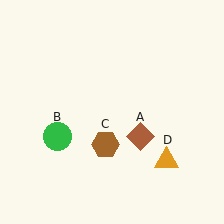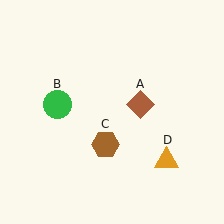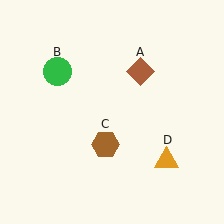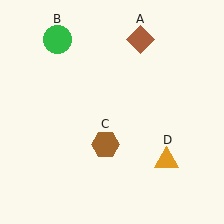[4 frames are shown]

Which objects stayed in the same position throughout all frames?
Brown hexagon (object C) and orange triangle (object D) remained stationary.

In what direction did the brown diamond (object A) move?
The brown diamond (object A) moved up.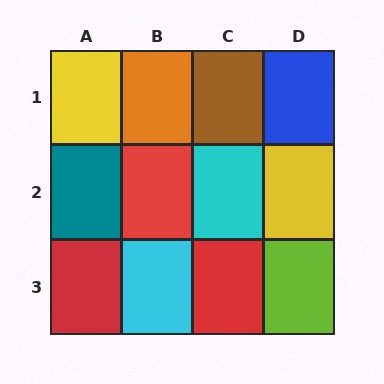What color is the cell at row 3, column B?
Cyan.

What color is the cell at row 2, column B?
Red.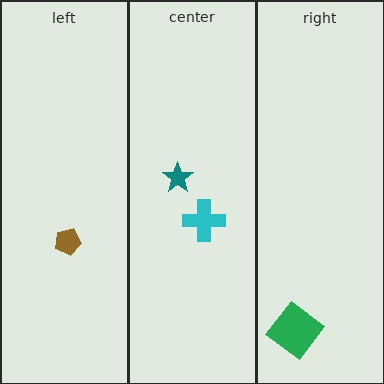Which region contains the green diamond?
The right region.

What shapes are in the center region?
The cyan cross, the teal star.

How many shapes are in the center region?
2.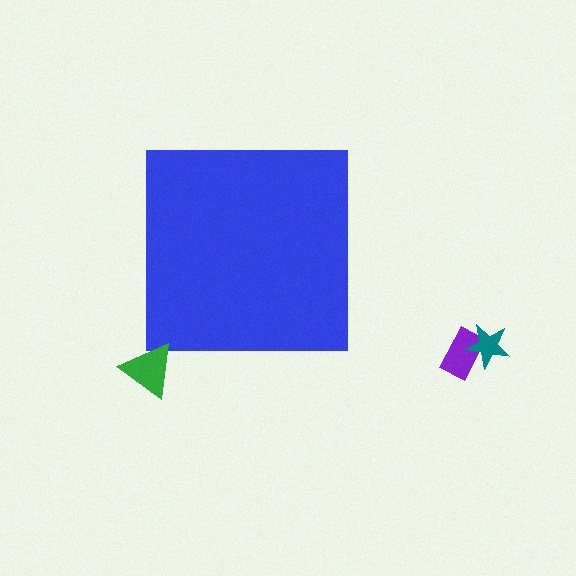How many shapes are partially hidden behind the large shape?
0 shapes are partially hidden.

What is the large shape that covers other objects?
A blue square.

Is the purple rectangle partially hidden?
No, the purple rectangle is fully visible.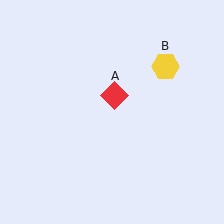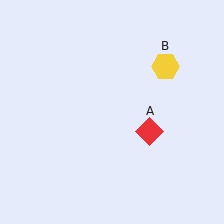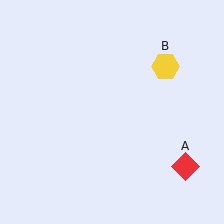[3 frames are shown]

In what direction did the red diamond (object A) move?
The red diamond (object A) moved down and to the right.